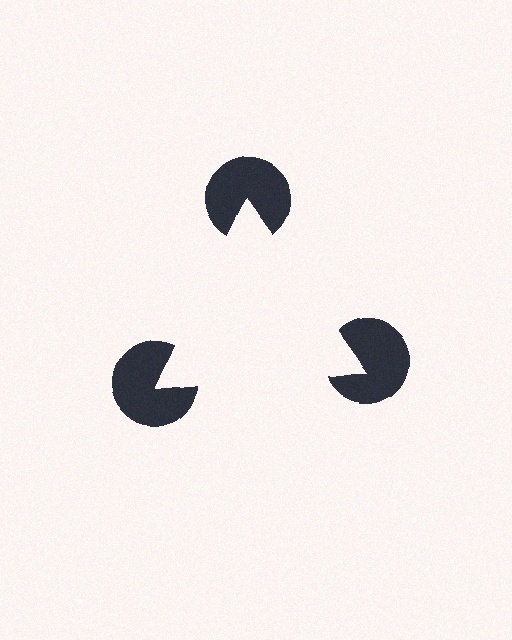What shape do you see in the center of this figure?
An illusory triangle — its edges are inferred from the aligned wedge cuts in the pac-man discs, not physically drawn.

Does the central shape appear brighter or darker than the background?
It typically appears slightly brighter than the background, even though no actual brightness change is drawn.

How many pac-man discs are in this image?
There are 3 — one at each vertex of the illusory triangle.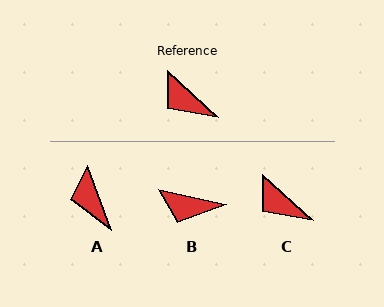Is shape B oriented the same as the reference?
No, it is off by about 30 degrees.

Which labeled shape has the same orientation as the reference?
C.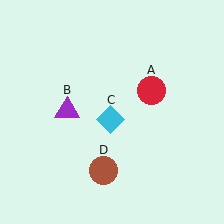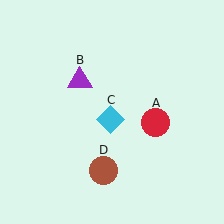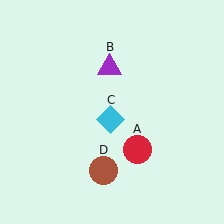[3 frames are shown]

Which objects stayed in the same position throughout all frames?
Cyan diamond (object C) and brown circle (object D) remained stationary.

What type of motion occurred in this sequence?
The red circle (object A), purple triangle (object B) rotated clockwise around the center of the scene.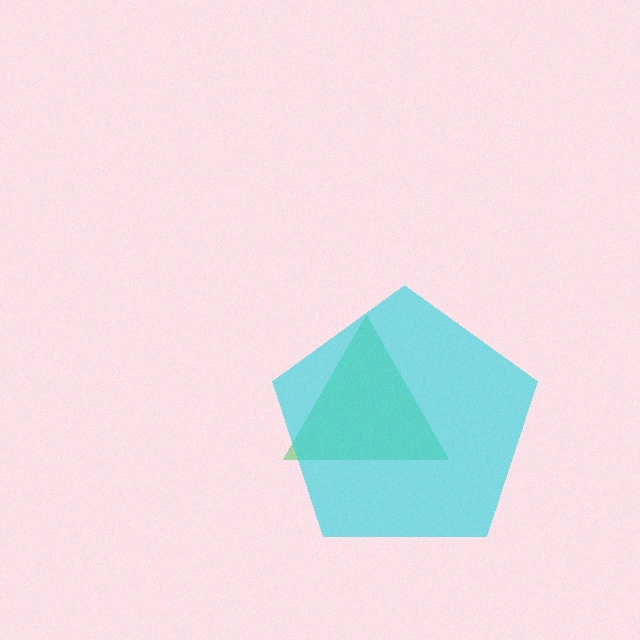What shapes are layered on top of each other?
The layered shapes are: a green triangle, a cyan pentagon.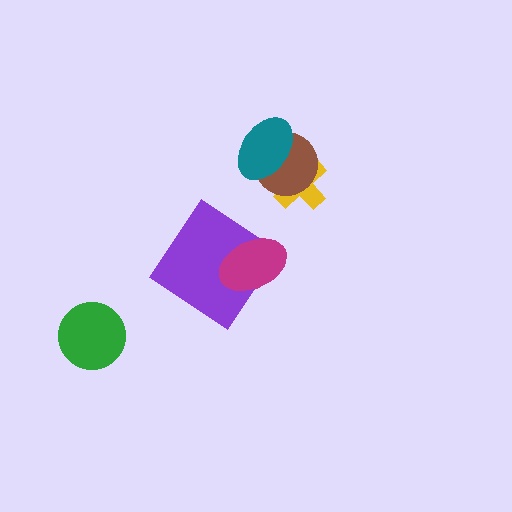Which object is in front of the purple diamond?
The magenta ellipse is in front of the purple diamond.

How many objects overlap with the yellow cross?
2 objects overlap with the yellow cross.